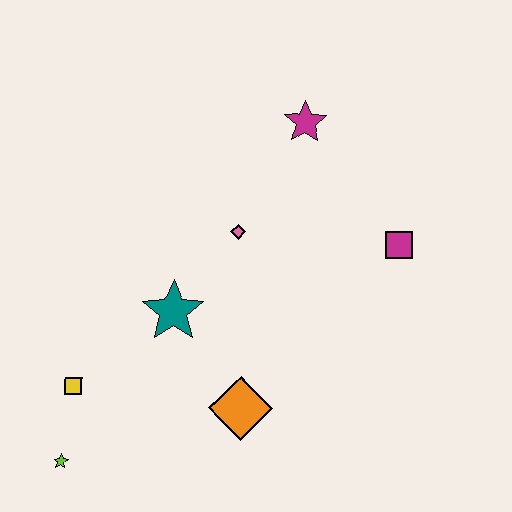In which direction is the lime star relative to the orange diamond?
The lime star is to the left of the orange diamond.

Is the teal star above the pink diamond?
No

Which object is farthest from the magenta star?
The lime star is farthest from the magenta star.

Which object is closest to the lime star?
The yellow square is closest to the lime star.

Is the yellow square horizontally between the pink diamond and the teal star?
No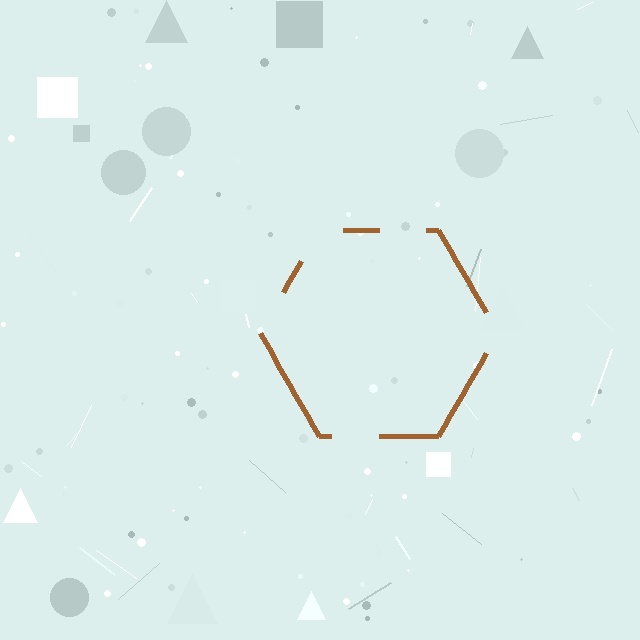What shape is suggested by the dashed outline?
The dashed outline suggests a hexagon.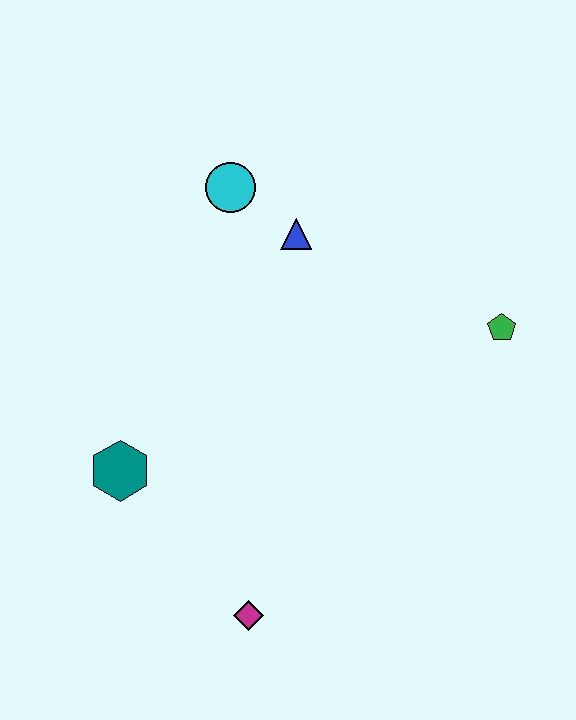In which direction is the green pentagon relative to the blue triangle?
The green pentagon is to the right of the blue triangle.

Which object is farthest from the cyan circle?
The magenta diamond is farthest from the cyan circle.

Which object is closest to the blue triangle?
The cyan circle is closest to the blue triangle.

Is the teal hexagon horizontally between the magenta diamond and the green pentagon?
No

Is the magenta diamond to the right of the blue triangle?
No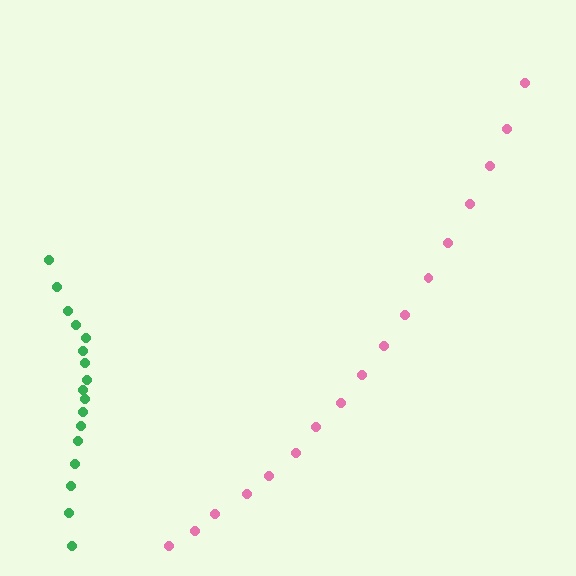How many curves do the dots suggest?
There are 2 distinct paths.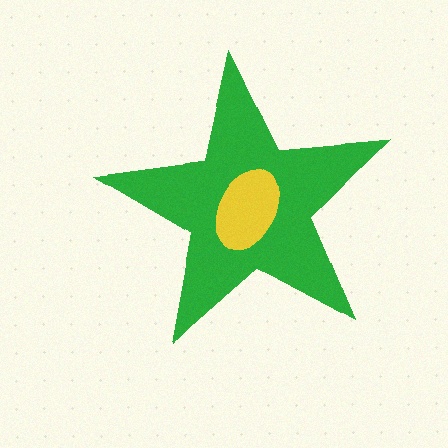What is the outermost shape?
The green star.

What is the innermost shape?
The yellow ellipse.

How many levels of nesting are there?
2.